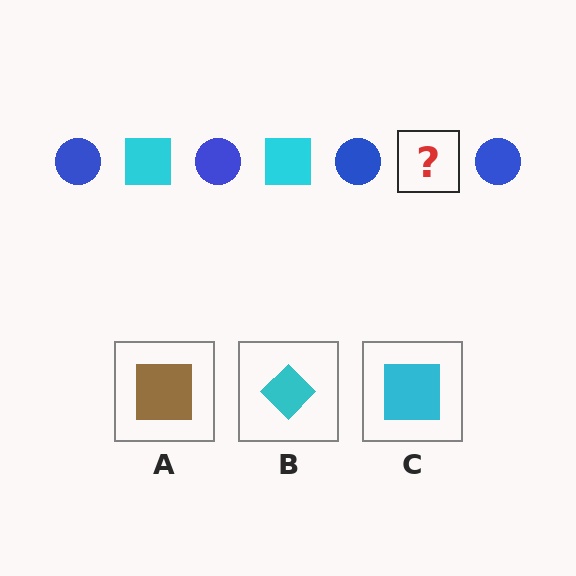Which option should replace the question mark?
Option C.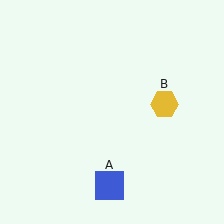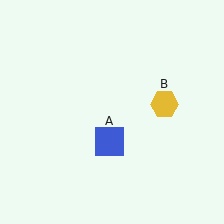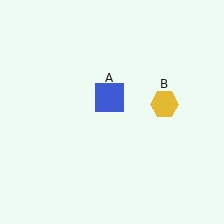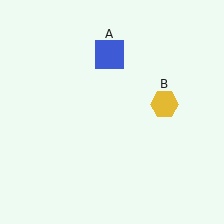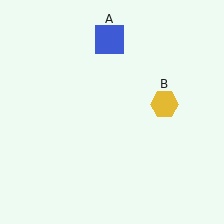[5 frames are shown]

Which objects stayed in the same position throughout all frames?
Yellow hexagon (object B) remained stationary.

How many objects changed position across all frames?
1 object changed position: blue square (object A).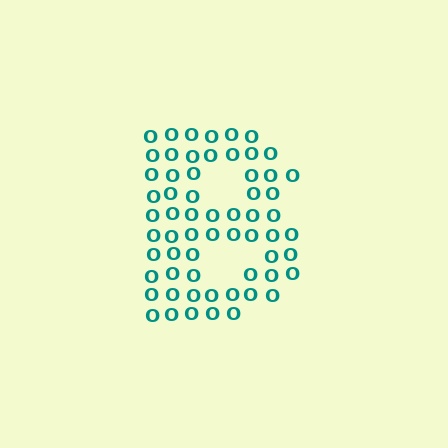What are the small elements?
The small elements are letter O's.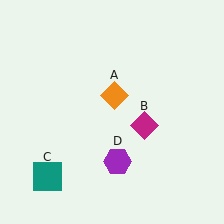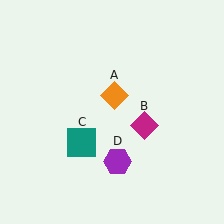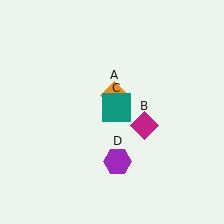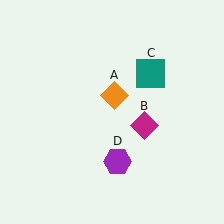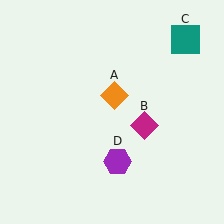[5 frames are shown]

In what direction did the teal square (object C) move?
The teal square (object C) moved up and to the right.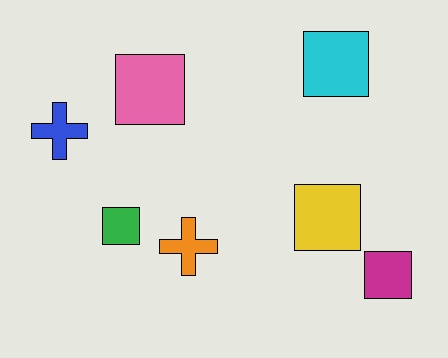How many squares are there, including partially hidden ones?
There are 5 squares.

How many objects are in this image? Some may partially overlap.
There are 7 objects.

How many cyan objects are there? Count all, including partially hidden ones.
There is 1 cyan object.